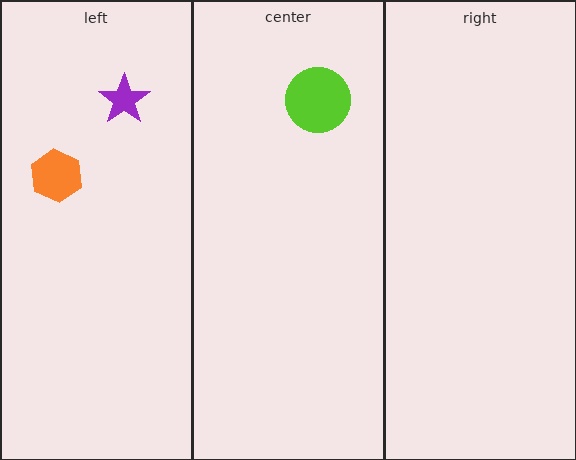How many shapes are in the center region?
1.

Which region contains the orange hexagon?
The left region.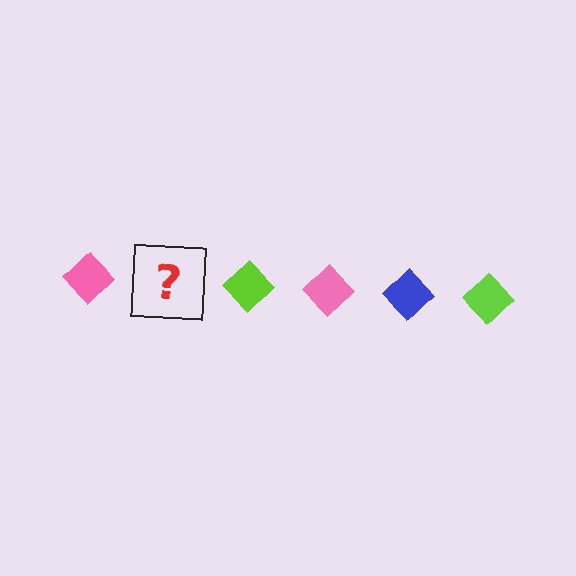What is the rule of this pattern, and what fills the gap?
The rule is that the pattern cycles through pink, blue, lime diamonds. The gap should be filled with a blue diamond.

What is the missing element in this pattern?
The missing element is a blue diamond.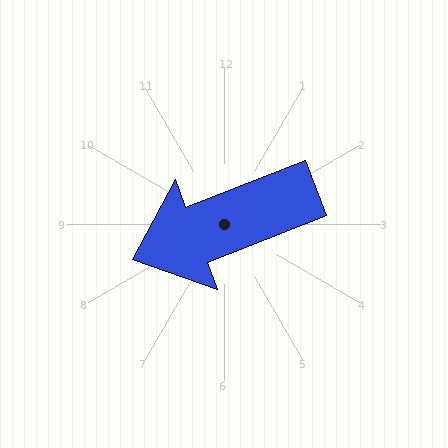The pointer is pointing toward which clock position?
Roughly 8 o'clock.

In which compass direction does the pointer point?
West.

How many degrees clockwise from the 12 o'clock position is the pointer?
Approximately 249 degrees.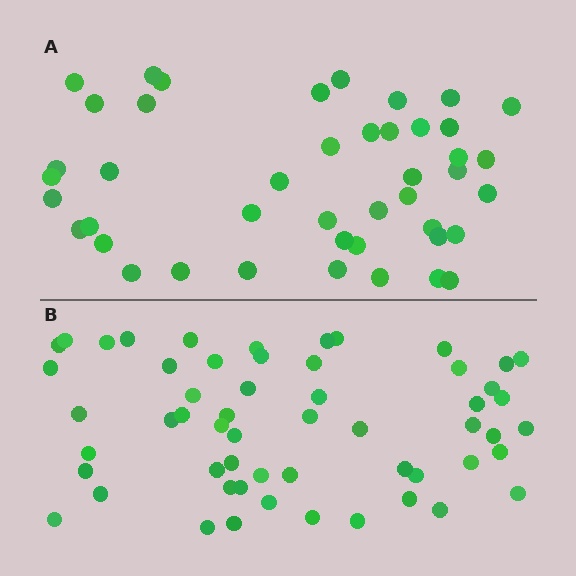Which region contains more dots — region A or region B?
Region B (the bottom region) has more dots.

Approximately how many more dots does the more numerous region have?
Region B has roughly 12 or so more dots than region A.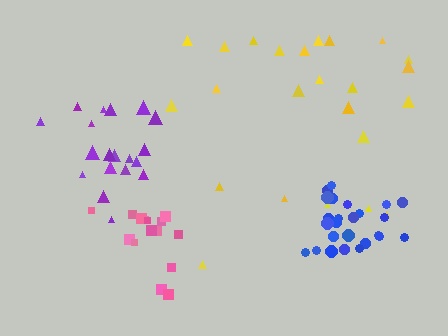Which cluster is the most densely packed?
Blue.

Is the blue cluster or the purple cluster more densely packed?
Blue.